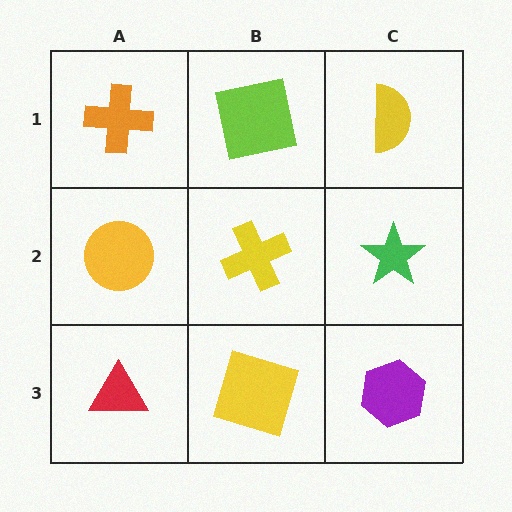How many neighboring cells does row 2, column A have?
3.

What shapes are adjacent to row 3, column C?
A green star (row 2, column C), a yellow square (row 3, column B).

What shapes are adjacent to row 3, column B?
A yellow cross (row 2, column B), a red triangle (row 3, column A), a purple hexagon (row 3, column C).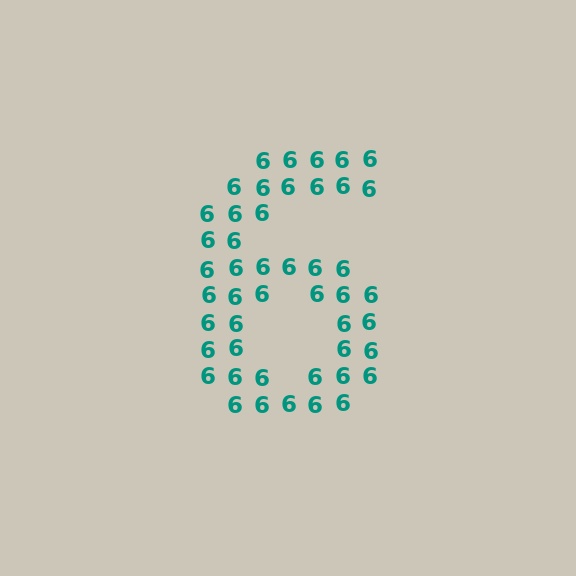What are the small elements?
The small elements are digit 6's.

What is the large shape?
The large shape is the digit 6.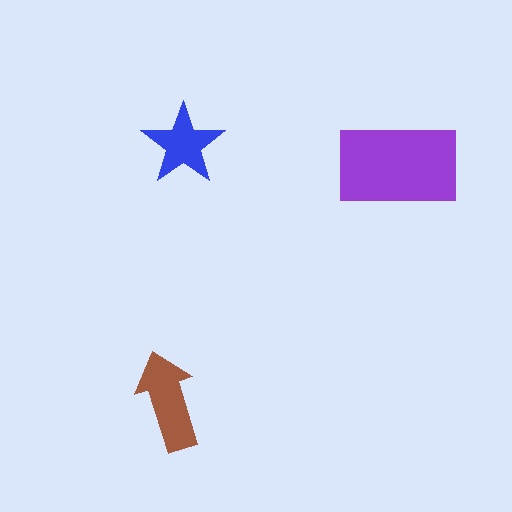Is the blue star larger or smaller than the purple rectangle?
Smaller.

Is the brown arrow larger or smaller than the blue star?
Larger.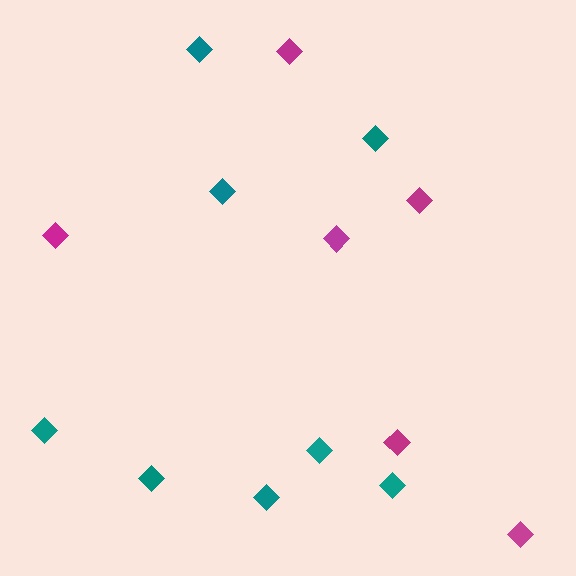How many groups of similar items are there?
There are 2 groups: one group of teal diamonds (8) and one group of magenta diamonds (6).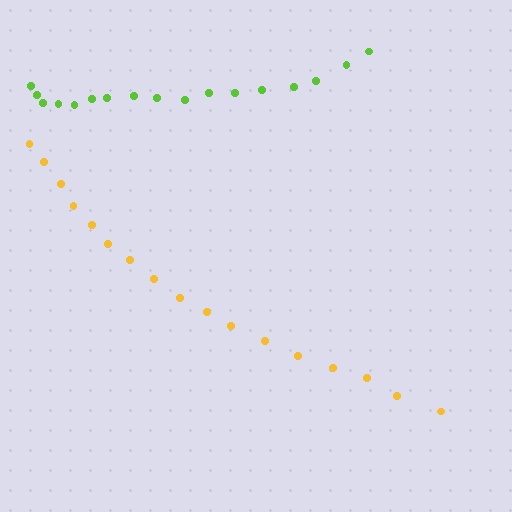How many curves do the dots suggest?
There are 2 distinct paths.